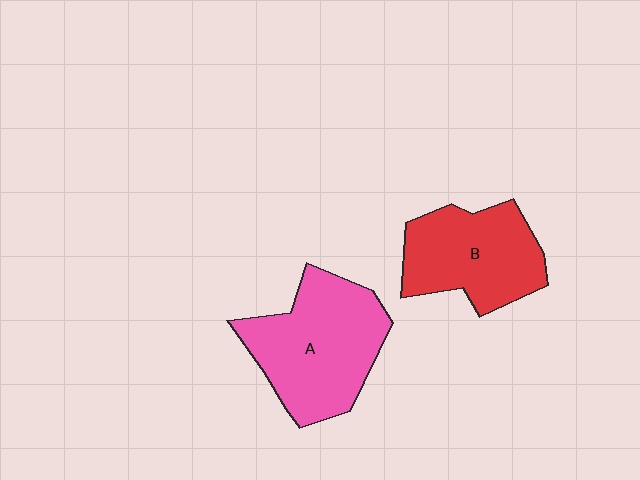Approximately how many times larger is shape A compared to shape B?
Approximately 1.2 times.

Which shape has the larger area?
Shape A (pink).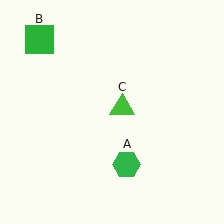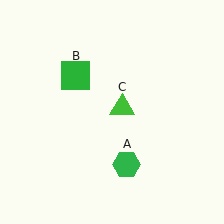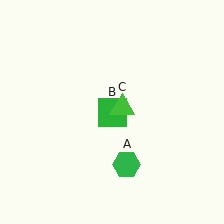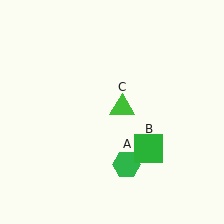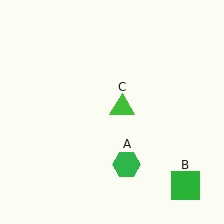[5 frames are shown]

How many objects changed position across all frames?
1 object changed position: green square (object B).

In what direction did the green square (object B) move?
The green square (object B) moved down and to the right.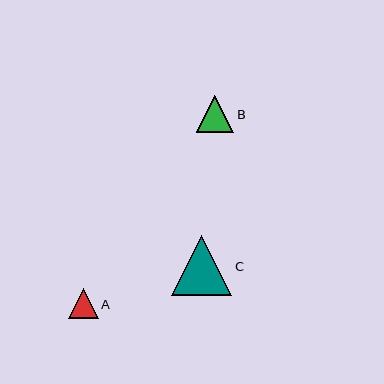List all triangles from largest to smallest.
From largest to smallest: C, B, A.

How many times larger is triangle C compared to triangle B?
Triangle C is approximately 1.6 times the size of triangle B.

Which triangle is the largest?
Triangle C is the largest with a size of approximately 60 pixels.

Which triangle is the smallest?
Triangle A is the smallest with a size of approximately 30 pixels.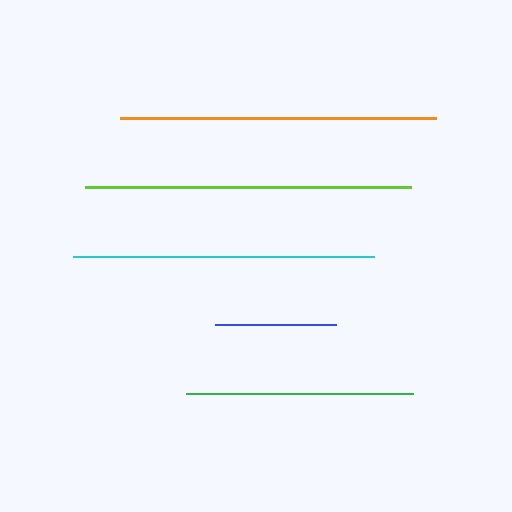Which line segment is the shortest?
The blue line is the shortest at approximately 120 pixels.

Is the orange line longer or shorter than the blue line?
The orange line is longer than the blue line.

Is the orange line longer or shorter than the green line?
The orange line is longer than the green line.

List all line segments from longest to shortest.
From longest to shortest: lime, orange, cyan, green, blue.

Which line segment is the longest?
The lime line is the longest at approximately 326 pixels.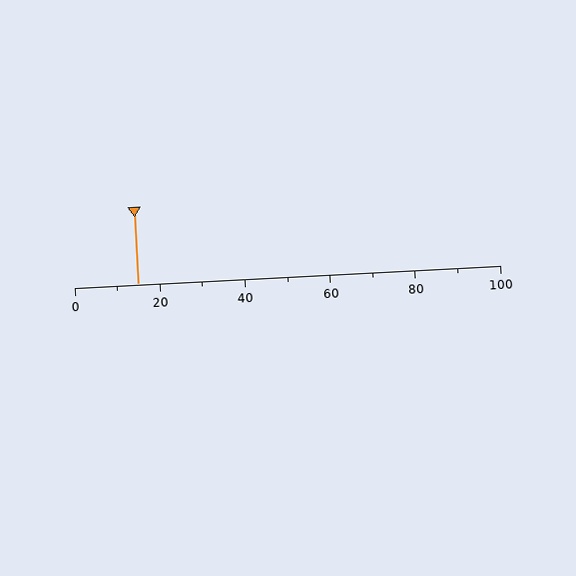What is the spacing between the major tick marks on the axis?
The major ticks are spaced 20 apart.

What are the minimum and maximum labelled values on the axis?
The axis runs from 0 to 100.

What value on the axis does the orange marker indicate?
The marker indicates approximately 15.